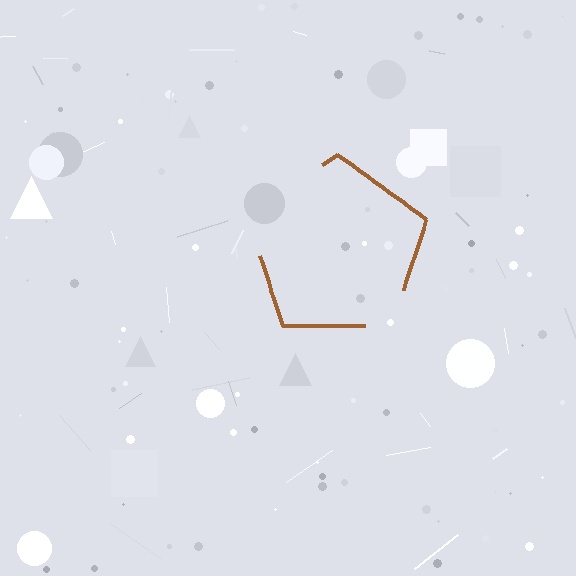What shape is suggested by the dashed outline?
The dashed outline suggests a pentagon.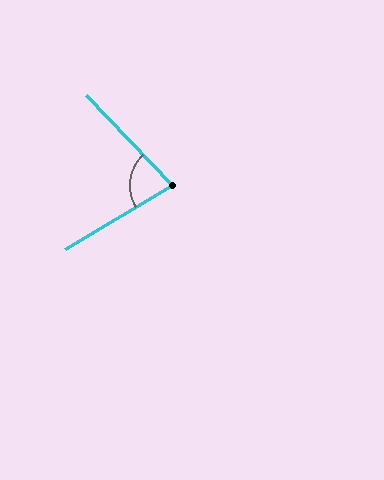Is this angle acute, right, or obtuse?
It is acute.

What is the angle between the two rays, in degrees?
Approximately 77 degrees.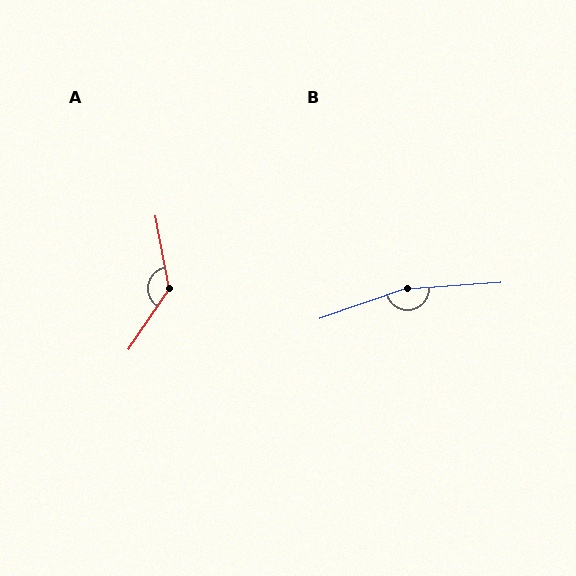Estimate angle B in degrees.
Approximately 164 degrees.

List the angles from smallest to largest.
A (135°), B (164°).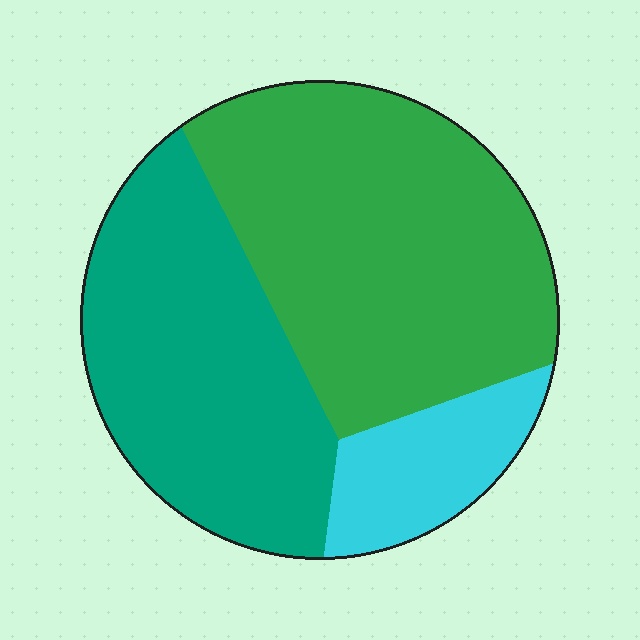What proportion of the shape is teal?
Teal takes up about three eighths (3/8) of the shape.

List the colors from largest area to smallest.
From largest to smallest: green, teal, cyan.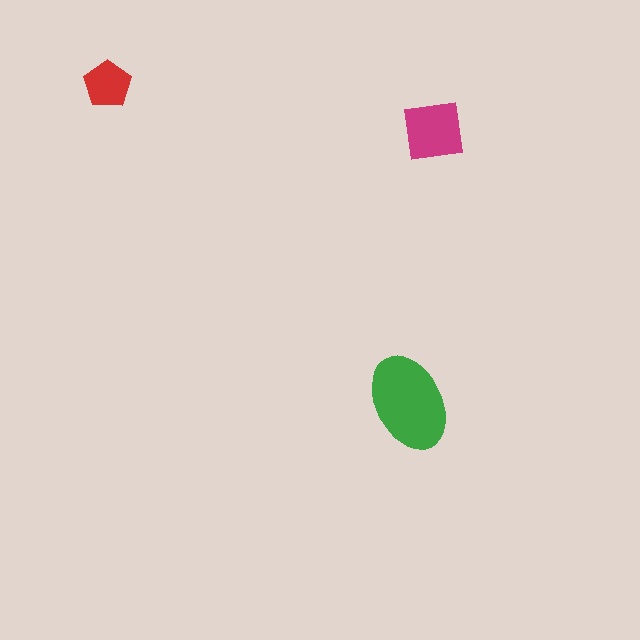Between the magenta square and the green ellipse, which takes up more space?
The green ellipse.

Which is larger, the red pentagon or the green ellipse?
The green ellipse.